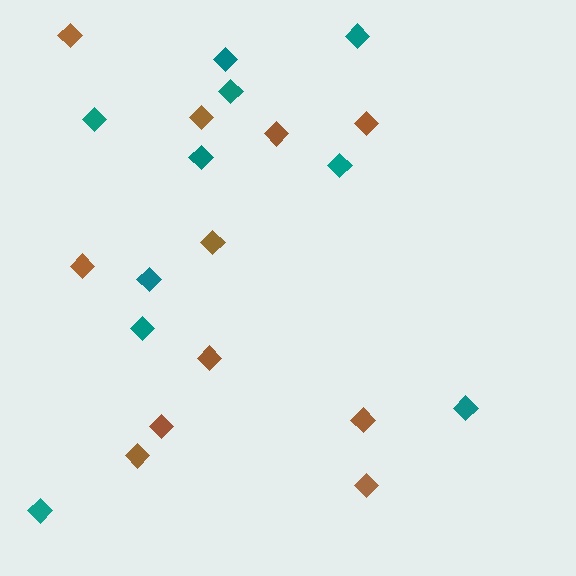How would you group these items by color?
There are 2 groups: one group of brown diamonds (11) and one group of teal diamonds (10).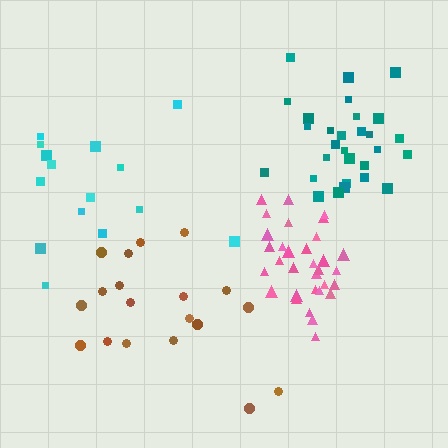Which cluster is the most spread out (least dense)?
Cyan.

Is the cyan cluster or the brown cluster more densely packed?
Brown.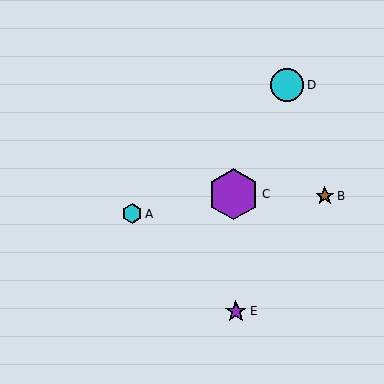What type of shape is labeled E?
Shape E is a purple star.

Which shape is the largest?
The purple hexagon (labeled C) is the largest.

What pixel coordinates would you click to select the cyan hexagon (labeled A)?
Click at (132, 214) to select the cyan hexagon A.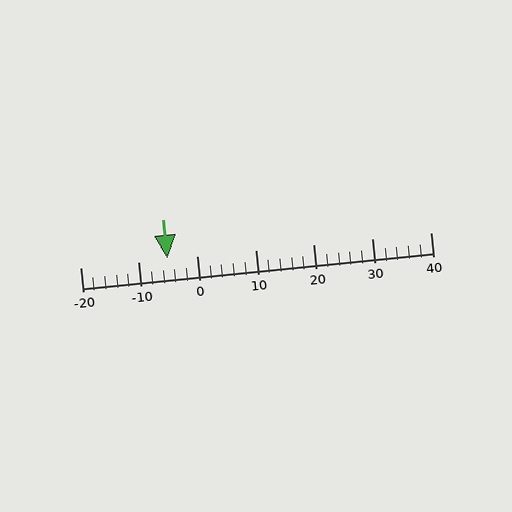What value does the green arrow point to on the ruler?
The green arrow points to approximately -5.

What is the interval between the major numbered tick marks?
The major tick marks are spaced 10 units apart.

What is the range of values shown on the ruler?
The ruler shows values from -20 to 40.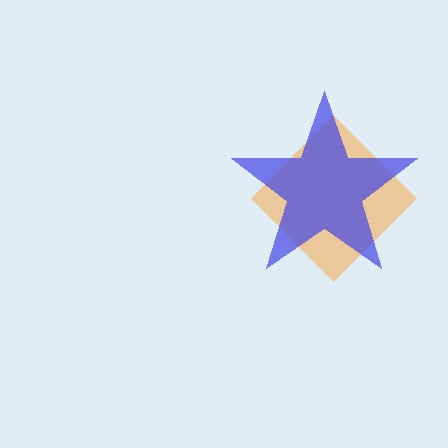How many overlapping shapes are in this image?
There are 2 overlapping shapes in the image.